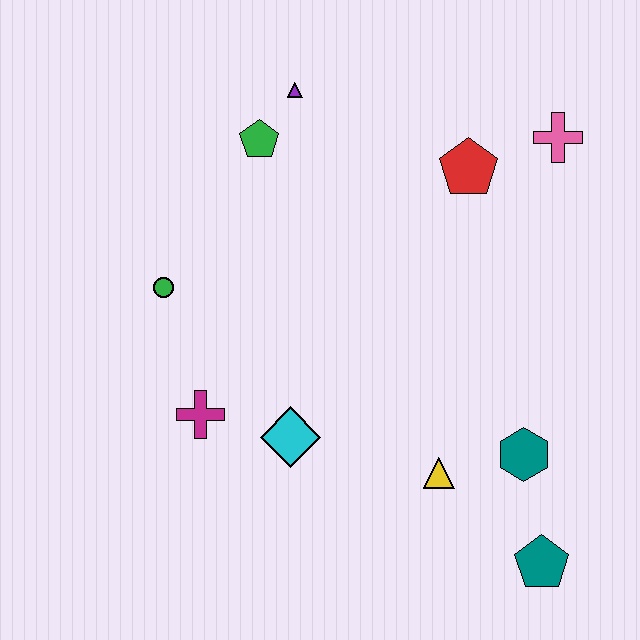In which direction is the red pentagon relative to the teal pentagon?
The red pentagon is above the teal pentagon.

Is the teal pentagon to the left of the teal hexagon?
No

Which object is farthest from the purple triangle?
The teal pentagon is farthest from the purple triangle.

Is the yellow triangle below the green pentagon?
Yes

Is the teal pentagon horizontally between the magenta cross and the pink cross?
Yes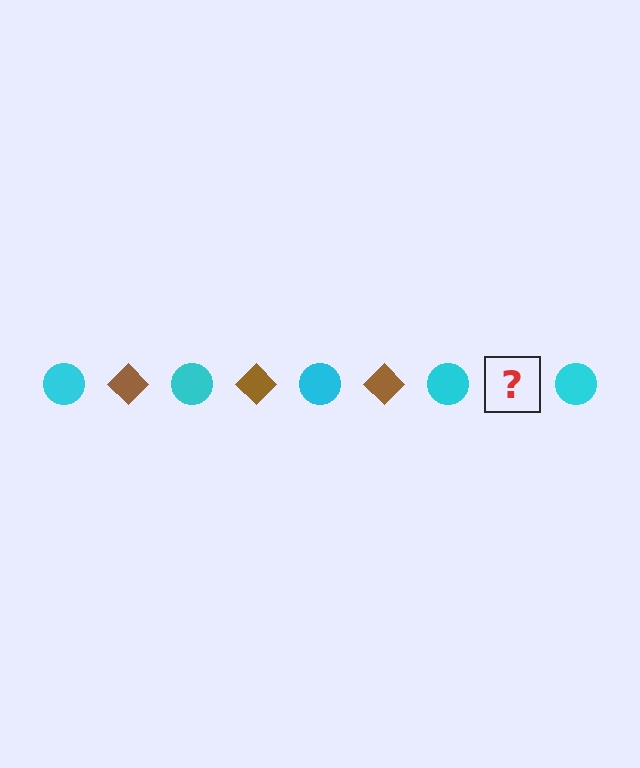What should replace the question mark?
The question mark should be replaced with a brown diamond.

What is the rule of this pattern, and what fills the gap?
The rule is that the pattern alternates between cyan circle and brown diamond. The gap should be filled with a brown diamond.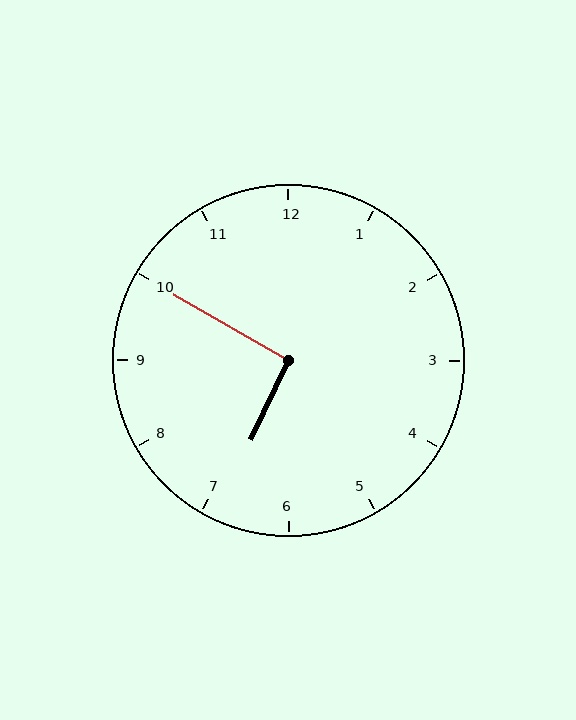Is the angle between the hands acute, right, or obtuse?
It is right.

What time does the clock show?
6:50.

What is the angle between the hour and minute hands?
Approximately 95 degrees.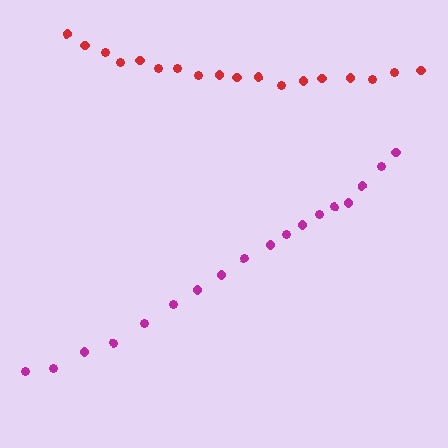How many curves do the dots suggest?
There are 2 distinct paths.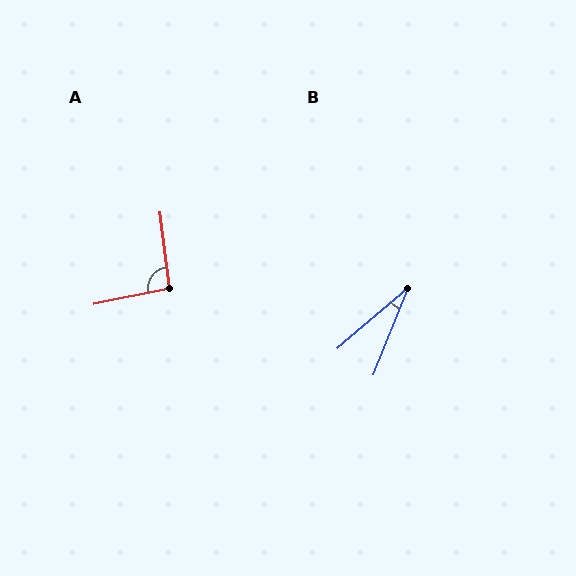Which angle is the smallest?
B, at approximately 27 degrees.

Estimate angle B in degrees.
Approximately 27 degrees.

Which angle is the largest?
A, at approximately 95 degrees.